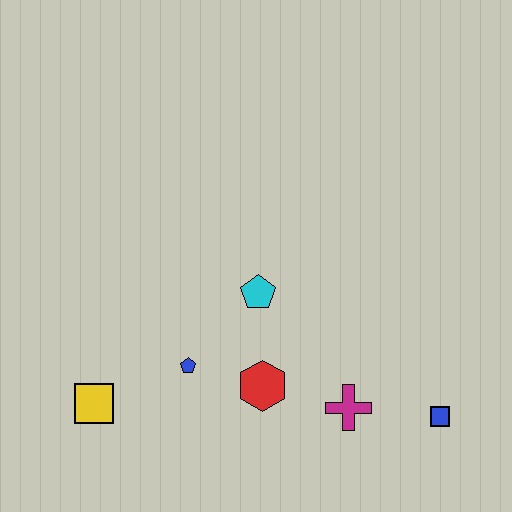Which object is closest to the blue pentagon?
The red hexagon is closest to the blue pentagon.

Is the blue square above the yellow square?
No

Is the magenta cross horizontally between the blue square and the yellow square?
Yes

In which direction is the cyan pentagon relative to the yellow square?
The cyan pentagon is to the right of the yellow square.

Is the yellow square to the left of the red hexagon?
Yes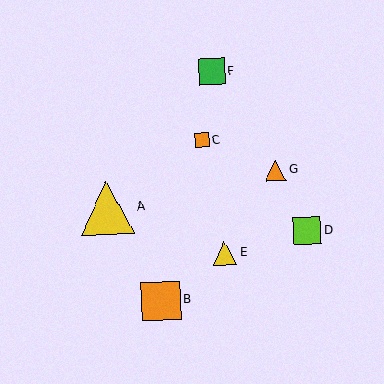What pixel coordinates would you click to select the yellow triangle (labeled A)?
Click at (107, 208) to select the yellow triangle A.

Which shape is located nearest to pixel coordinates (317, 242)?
The lime square (labeled D) at (307, 231) is nearest to that location.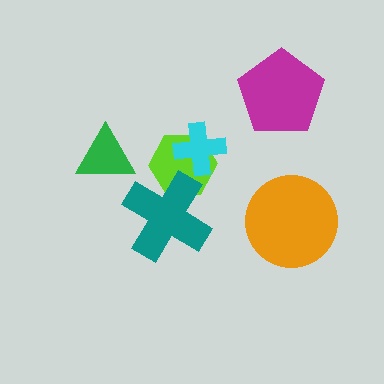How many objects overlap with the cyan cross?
1 object overlaps with the cyan cross.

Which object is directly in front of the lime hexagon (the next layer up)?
The teal cross is directly in front of the lime hexagon.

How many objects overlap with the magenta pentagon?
0 objects overlap with the magenta pentagon.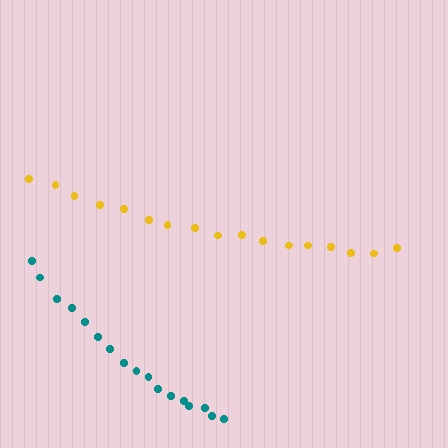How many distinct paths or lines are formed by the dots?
There are 2 distinct paths.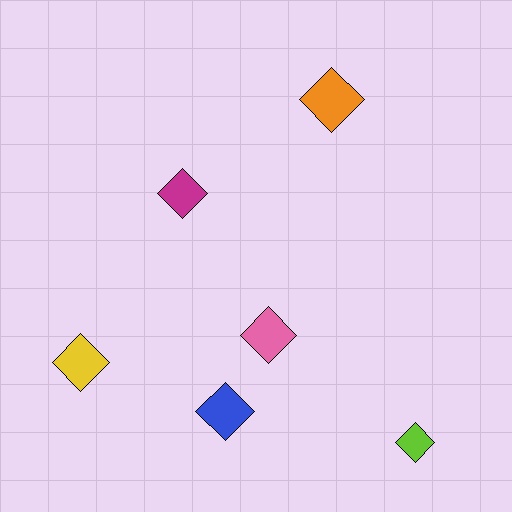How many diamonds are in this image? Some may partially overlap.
There are 6 diamonds.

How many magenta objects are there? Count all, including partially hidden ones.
There is 1 magenta object.